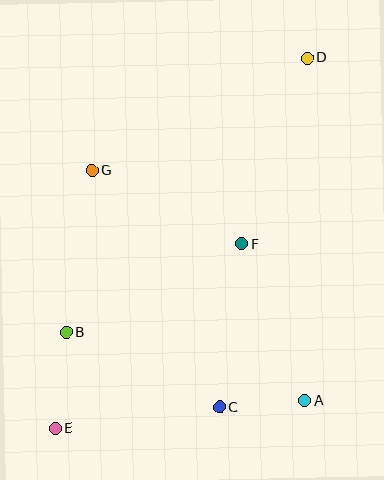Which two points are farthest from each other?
Points D and E are farthest from each other.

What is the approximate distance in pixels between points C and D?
The distance between C and D is approximately 360 pixels.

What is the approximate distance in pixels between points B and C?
The distance between B and C is approximately 171 pixels.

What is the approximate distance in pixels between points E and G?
The distance between E and G is approximately 261 pixels.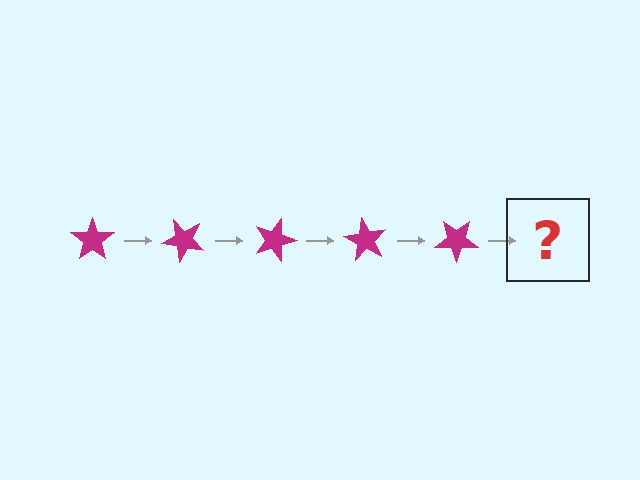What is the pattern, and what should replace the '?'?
The pattern is that the star rotates 45 degrees each step. The '?' should be a magenta star rotated 225 degrees.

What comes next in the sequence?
The next element should be a magenta star rotated 225 degrees.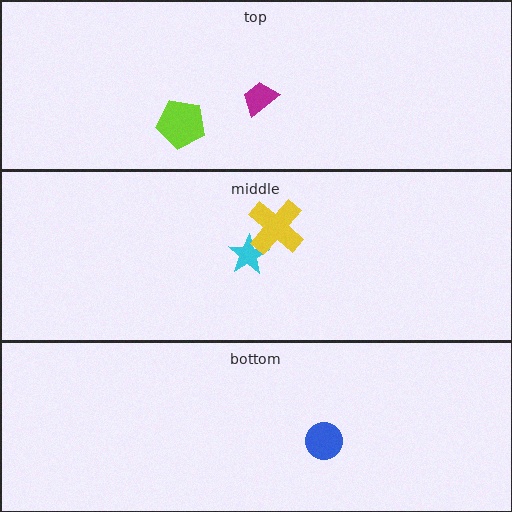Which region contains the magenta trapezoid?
The top region.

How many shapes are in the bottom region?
1.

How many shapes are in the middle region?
2.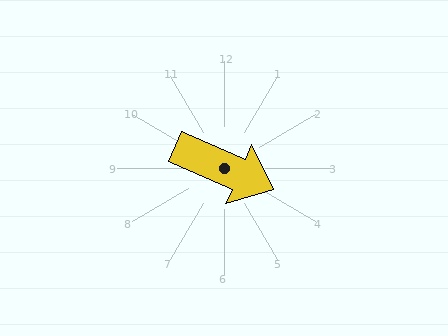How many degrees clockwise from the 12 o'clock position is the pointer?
Approximately 114 degrees.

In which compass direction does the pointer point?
Southeast.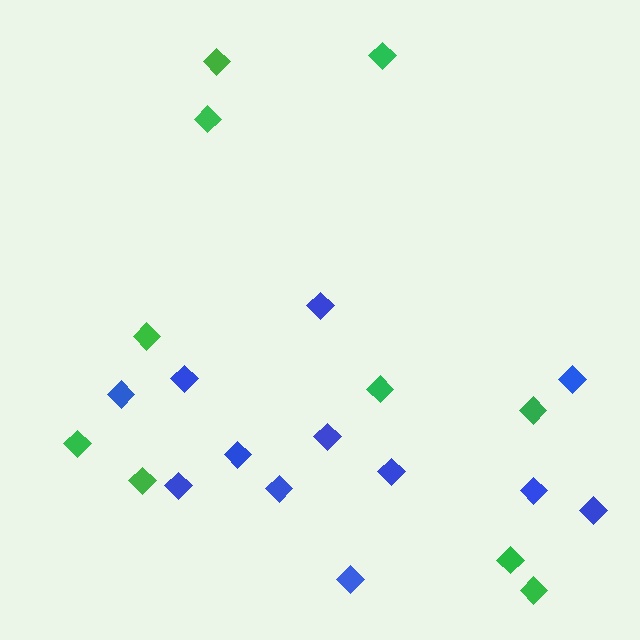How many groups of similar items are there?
There are 2 groups: one group of green diamonds (10) and one group of blue diamonds (12).